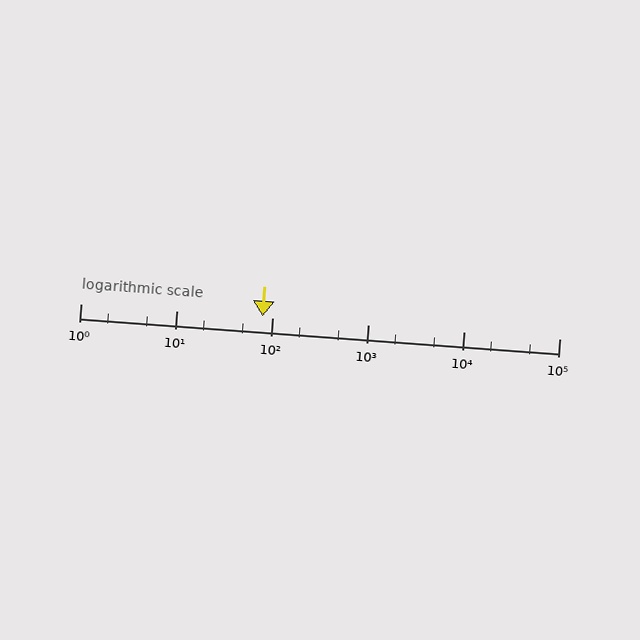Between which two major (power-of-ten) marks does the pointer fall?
The pointer is between 10 and 100.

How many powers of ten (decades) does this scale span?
The scale spans 5 decades, from 1 to 100000.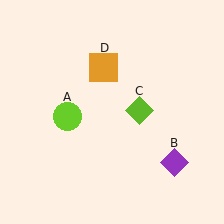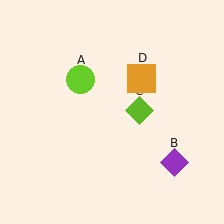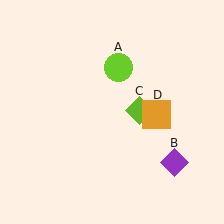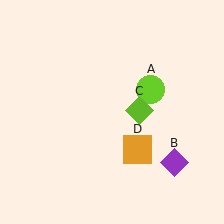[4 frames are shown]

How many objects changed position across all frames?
2 objects changed position: lime circle (object A), orange square (object D).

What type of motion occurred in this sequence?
The lime circle (object A), orange square (object D) rotated clockwise around the center of the scene.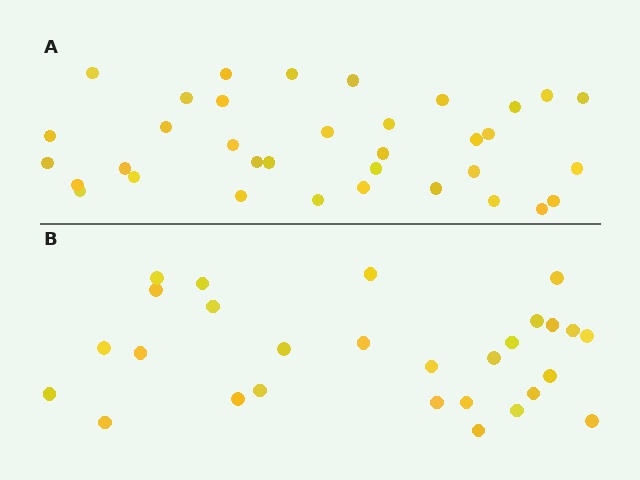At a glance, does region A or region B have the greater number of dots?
Region A (the top region) has more dots.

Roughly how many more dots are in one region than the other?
Region A has roughly 8 or so more dots than region B.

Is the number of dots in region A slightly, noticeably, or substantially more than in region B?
Region A has noticeably more, but not dramatically so. The ratio is roughly 1.2 to 1.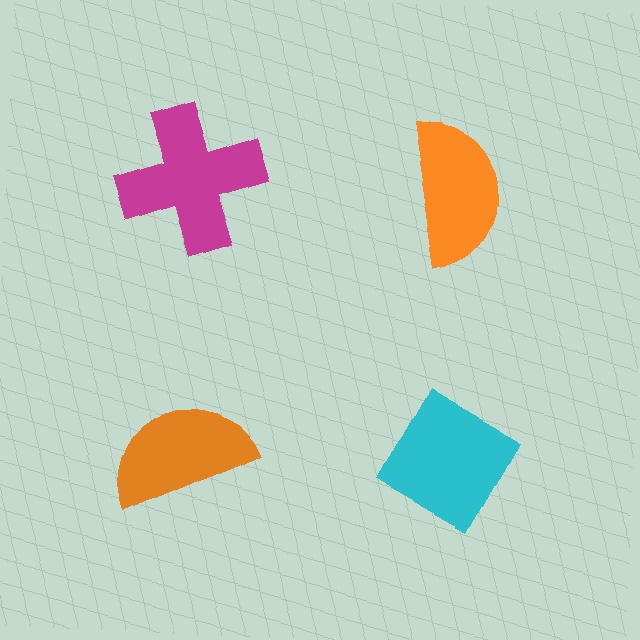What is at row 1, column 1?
A magenta cross.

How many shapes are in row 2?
2 shapes.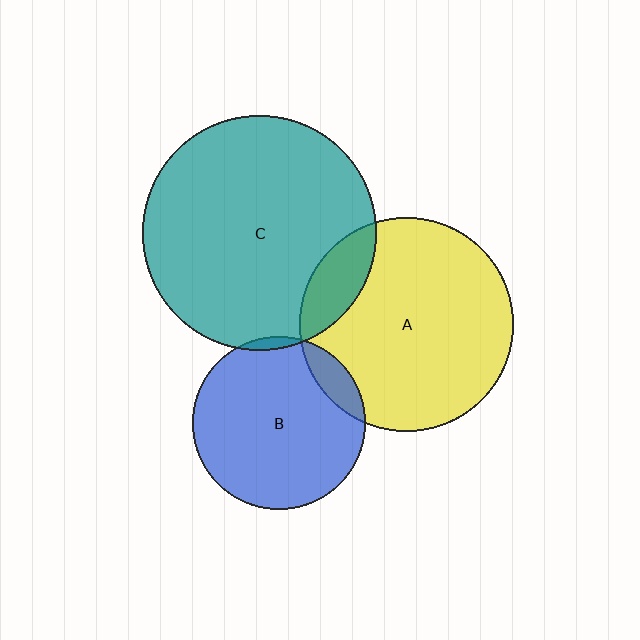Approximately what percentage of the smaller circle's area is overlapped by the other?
Approximately 15%.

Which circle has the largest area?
Circle C (teal).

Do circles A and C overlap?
Yes.